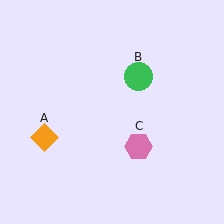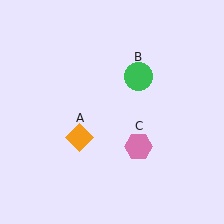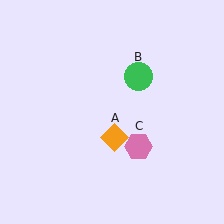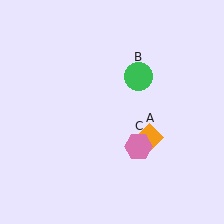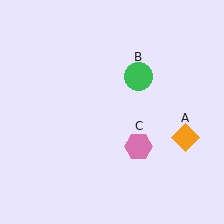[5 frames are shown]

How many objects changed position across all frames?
1 object changed position: orange diamond (object A).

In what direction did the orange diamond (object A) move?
The orange diamond (object A) moved right.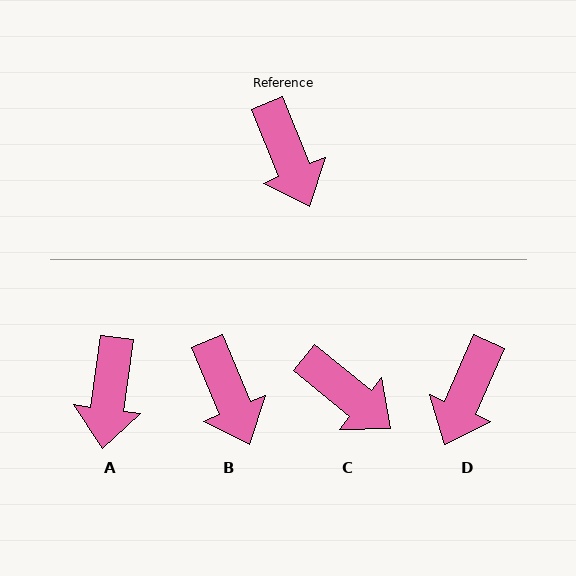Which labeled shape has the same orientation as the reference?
B.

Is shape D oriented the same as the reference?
No, it is off by about 46 degrees.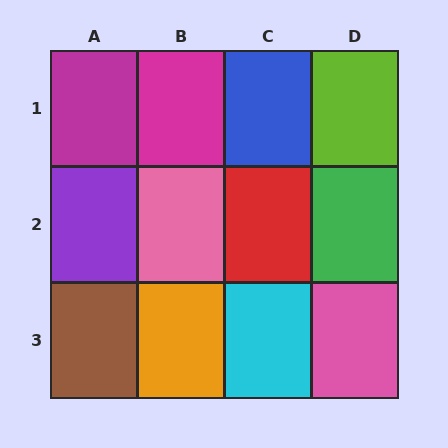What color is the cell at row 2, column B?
Pink.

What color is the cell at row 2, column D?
Green.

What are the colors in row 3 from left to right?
Brown, orange, cyan, pink.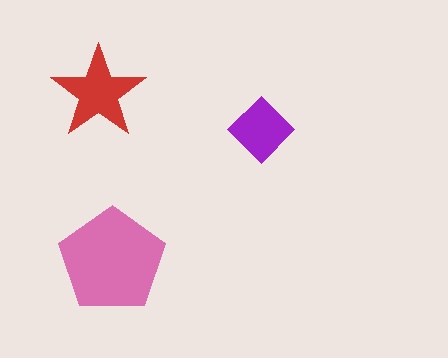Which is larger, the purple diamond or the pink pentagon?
The pink pentagon.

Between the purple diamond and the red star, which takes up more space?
The red star.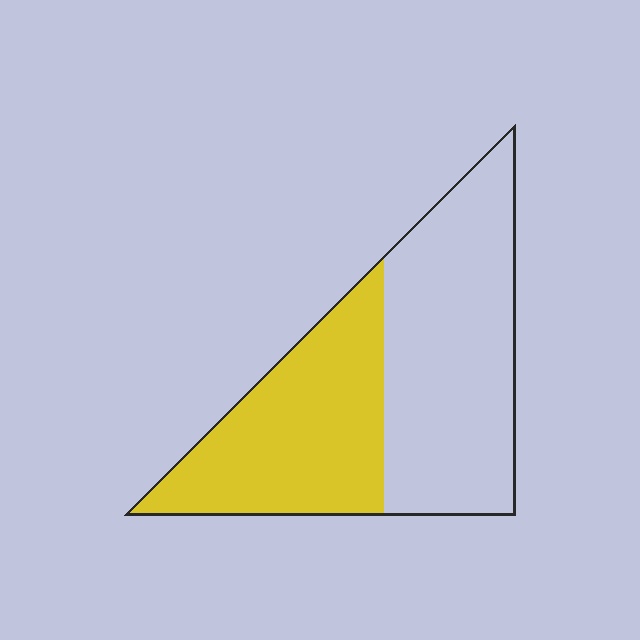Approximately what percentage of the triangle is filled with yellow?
Approximately 45%.